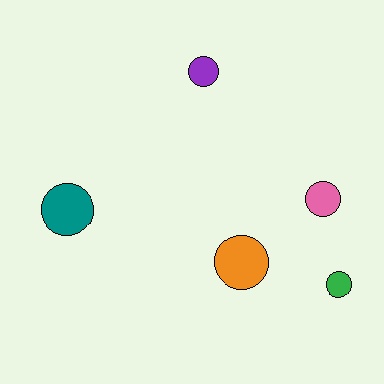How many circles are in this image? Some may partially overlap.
There are 5 circles.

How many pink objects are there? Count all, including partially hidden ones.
There is 1 pink object.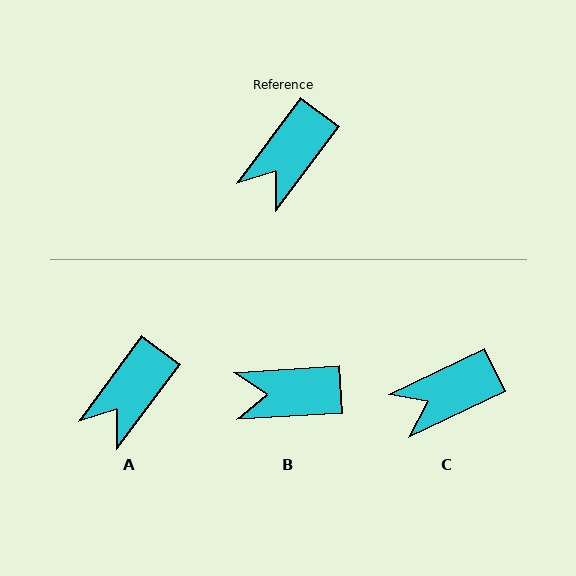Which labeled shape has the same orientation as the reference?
A.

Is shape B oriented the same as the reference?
No, it is off by about 50 degrees.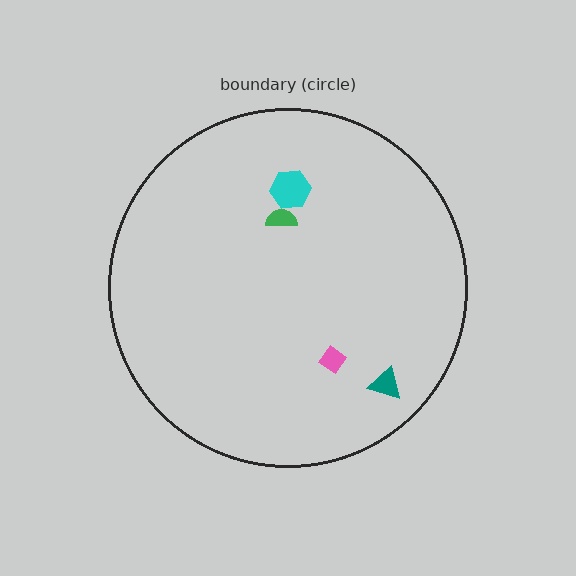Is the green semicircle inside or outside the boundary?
Inside.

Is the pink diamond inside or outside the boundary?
Inside.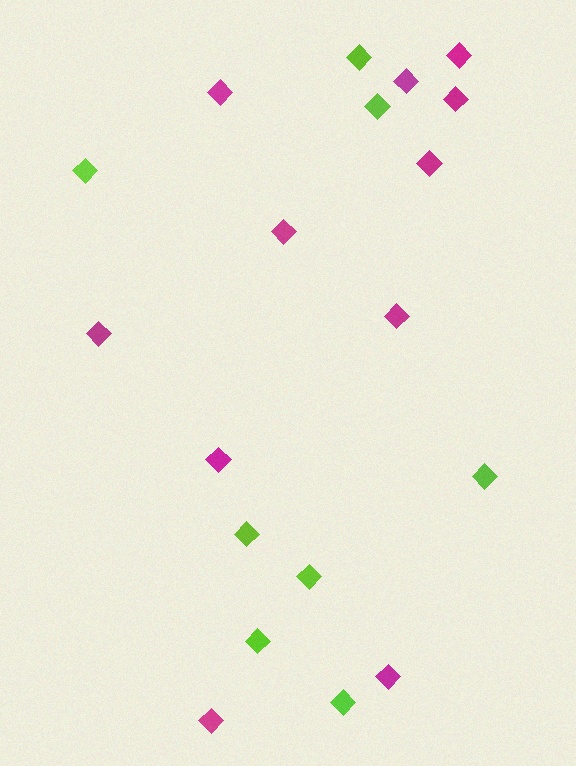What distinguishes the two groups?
There are 2 groups: one group of magenta diamonds (11) and one group of lime diamonds (8).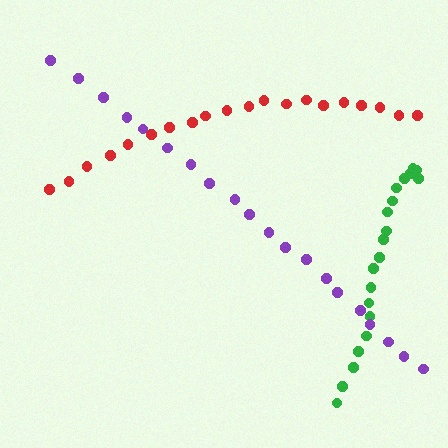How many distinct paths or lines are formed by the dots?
There are 3 distinct paths.